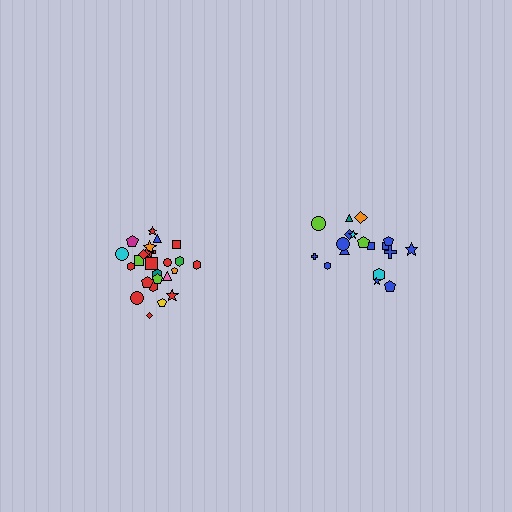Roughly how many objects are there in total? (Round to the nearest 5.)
Roughly 45 objects in total.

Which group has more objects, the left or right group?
The left group.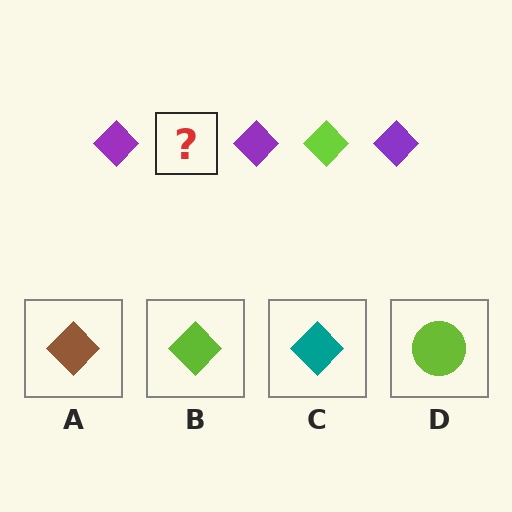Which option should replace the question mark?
Option B.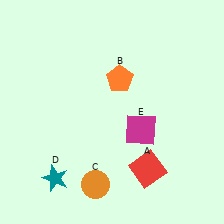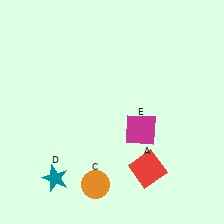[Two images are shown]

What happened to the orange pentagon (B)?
The orange pentagon (B) was removed in Image 2. It was in the top-right area of Image 1.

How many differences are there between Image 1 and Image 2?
There is 1 difference between the two images.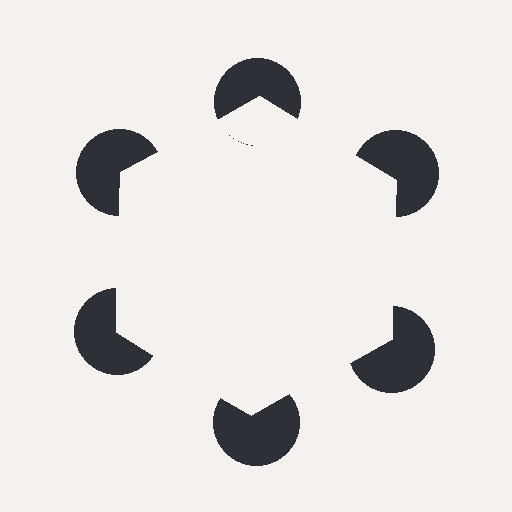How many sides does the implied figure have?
6 sides.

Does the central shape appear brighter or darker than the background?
It typically appears slightly brighter than the background, even though no actual brightness change is drawn.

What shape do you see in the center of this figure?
An illusory hexagon — its edges are inferred from the aligned wedge cuts in the pac-man discs, not physically drawn.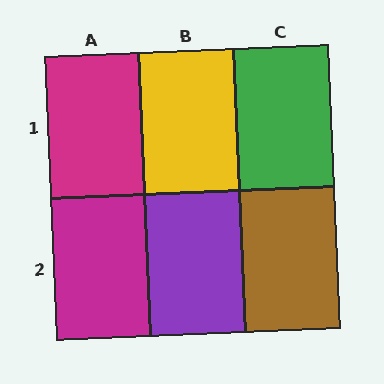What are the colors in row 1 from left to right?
Magenta, yellow, green.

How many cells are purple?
1 cell is purple.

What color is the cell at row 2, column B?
Purple.